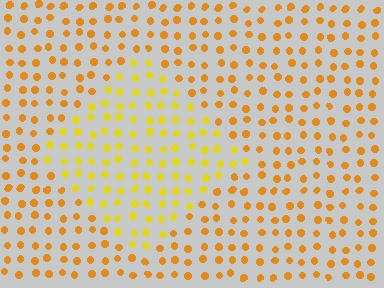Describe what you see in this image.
The image is filled with small orange elements in a uniform arrangement. A diamond-shaped region is visible where the elements are tinted to a slightly different hue, forming a subtle color boundary.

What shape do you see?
I see a diamond.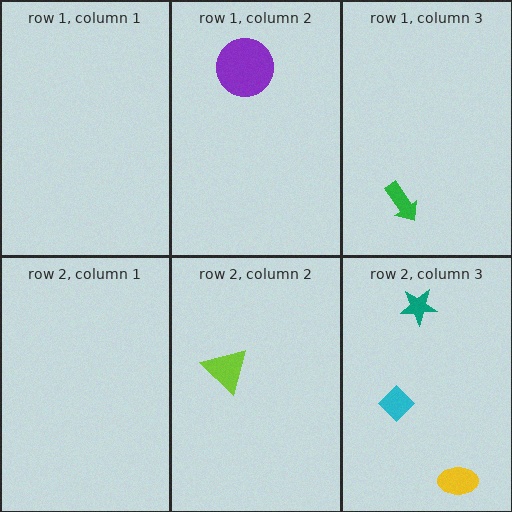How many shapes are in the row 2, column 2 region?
1.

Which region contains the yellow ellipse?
The row 2, column 3 region.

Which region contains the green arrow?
The row 1, column 3 region.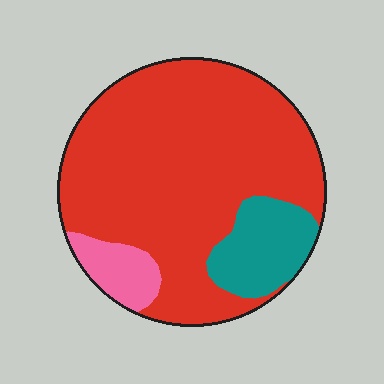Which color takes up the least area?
Pink, at roughly 10%.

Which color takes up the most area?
Red, at roughly 80%.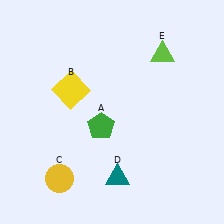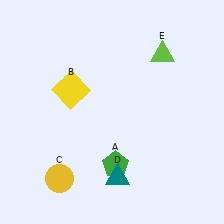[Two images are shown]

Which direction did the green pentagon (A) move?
The green pentagon (A) moved down.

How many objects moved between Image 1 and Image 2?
1 object moved between the two images.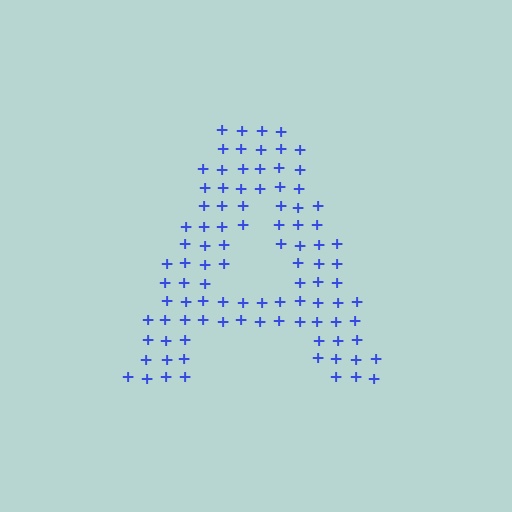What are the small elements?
The small elements are plus signs.